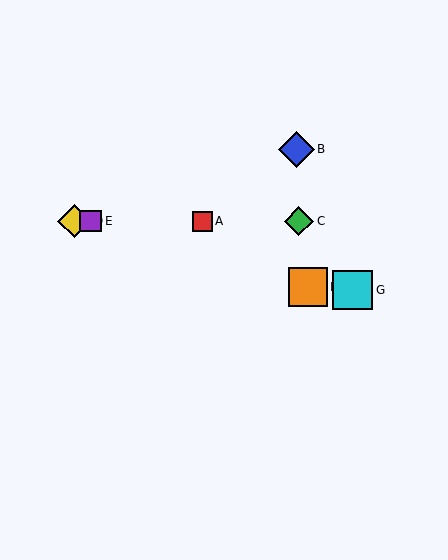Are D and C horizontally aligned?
Yes, both are at y≈221.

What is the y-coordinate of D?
Object D is at y≈221.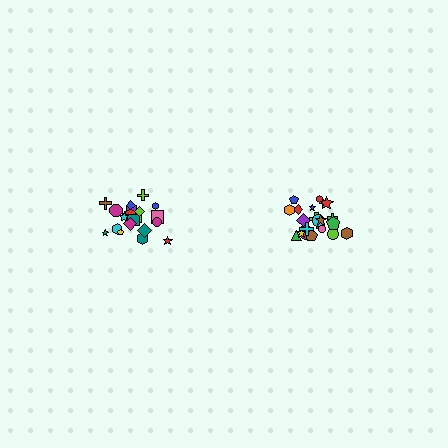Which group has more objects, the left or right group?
The right group.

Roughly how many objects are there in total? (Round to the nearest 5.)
Roughly 45 objects in total.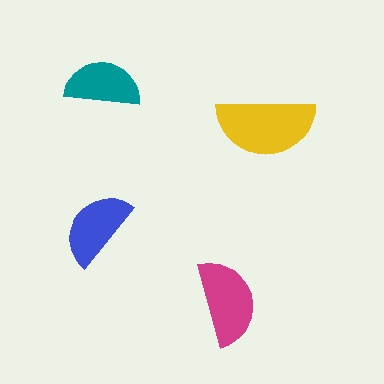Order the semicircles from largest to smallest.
the yellow one, the magenta one, the blue one, the teal one.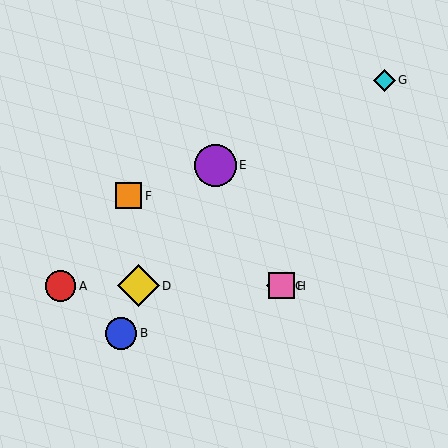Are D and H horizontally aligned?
Yes, both are at y≈286.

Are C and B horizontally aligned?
No, C is at y≈286 and B is at y≈333.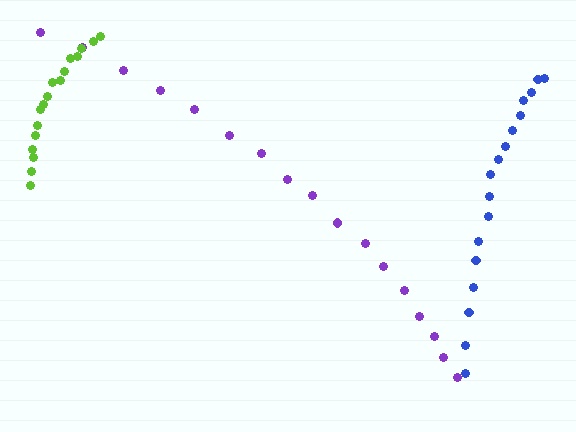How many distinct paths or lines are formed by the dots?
There are 3 distinct paths.